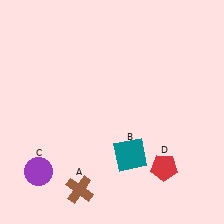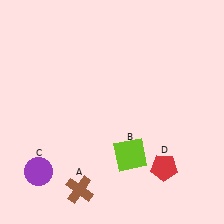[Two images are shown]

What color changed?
The square (B) changed from teal in Image 1 to lime in Image 2.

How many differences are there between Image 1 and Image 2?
There is 1 difference between the two images.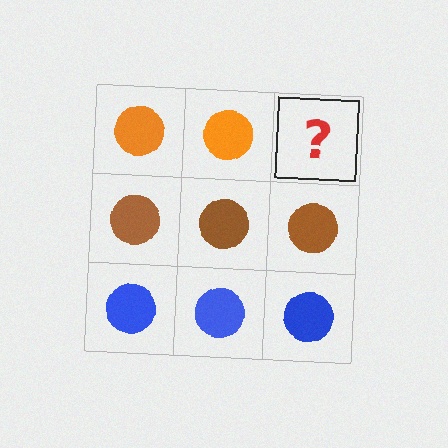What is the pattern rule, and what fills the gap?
The rule is that each row has a consistent color. The gap should be filled with an orange circle.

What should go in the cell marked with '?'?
The missing cell should contain an orange circle.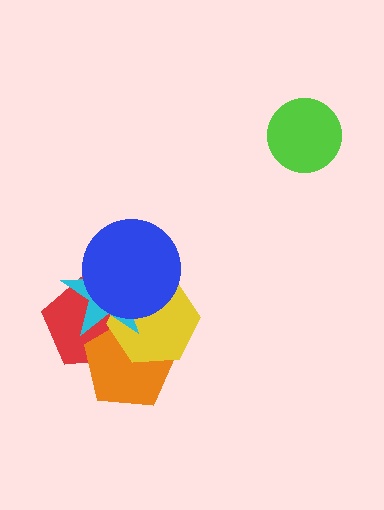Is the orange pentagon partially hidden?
Yes, it is partially covered by another shape.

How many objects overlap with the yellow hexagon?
4 objects overlap with the yellow hexagon.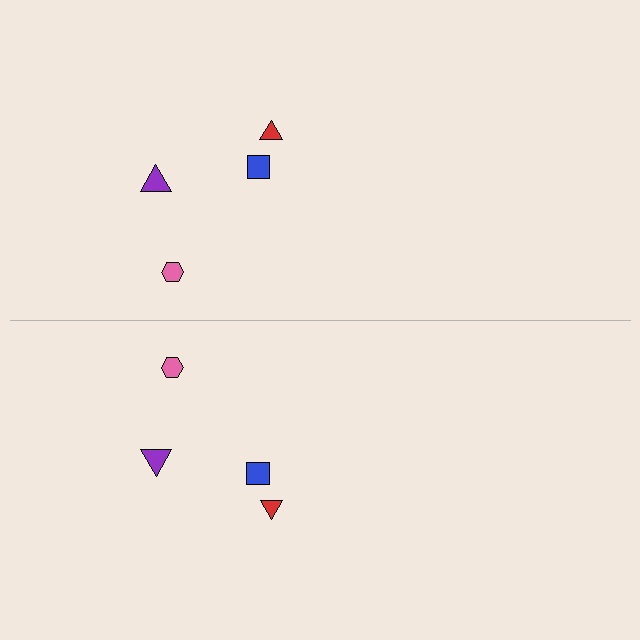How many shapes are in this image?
There are 8 shapes in this image.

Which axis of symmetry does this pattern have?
The pattern has a horizontal axis of symmetry running through the center of the image.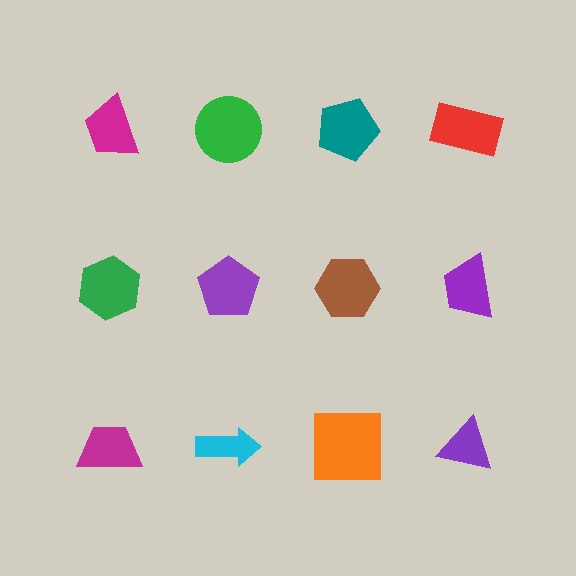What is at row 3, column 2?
A cyan arrow.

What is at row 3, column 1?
A magenta trapezoid.